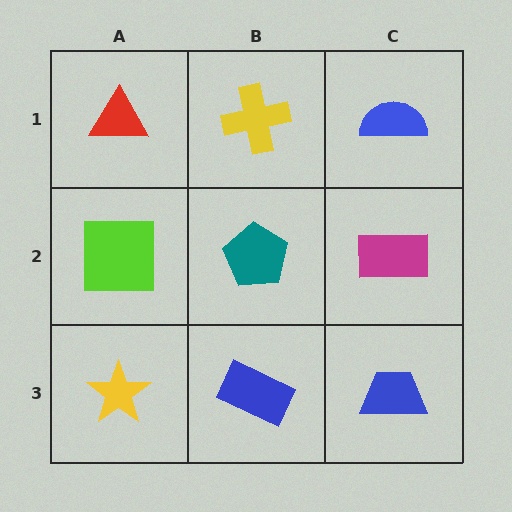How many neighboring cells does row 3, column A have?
2.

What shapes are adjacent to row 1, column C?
A magenta rectangle (row 2, column C), a yellow cross (row 1, column B).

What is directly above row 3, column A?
A lime square.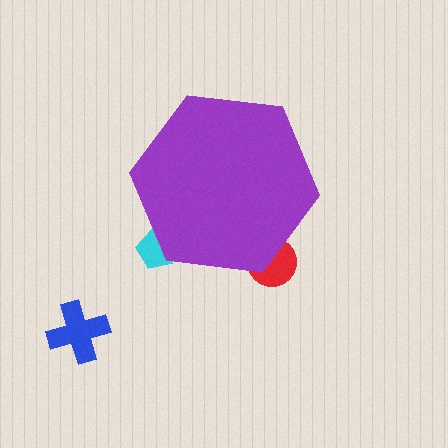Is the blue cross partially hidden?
No, the blue cross is fully visible.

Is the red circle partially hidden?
Yes, the red circle is partially hidden behind the purple hexagon.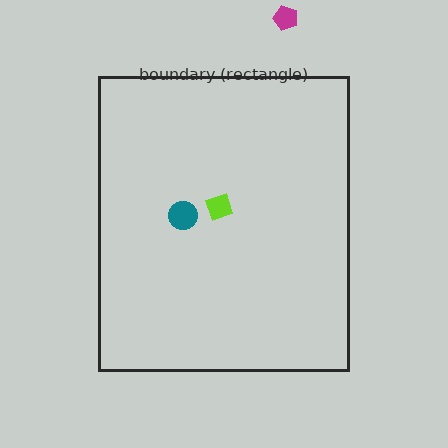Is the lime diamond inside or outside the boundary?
Inside.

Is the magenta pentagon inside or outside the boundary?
Outside.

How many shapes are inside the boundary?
2 inside, 1 outside.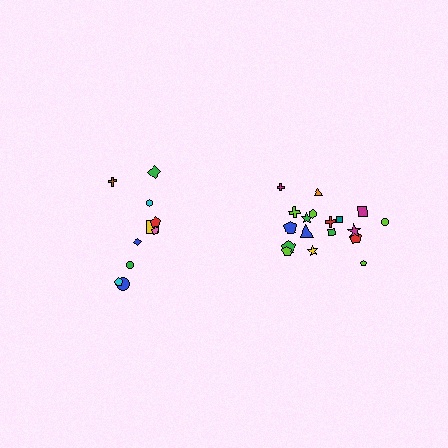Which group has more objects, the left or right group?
The right group.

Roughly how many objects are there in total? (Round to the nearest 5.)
Roughly 30 objects in total.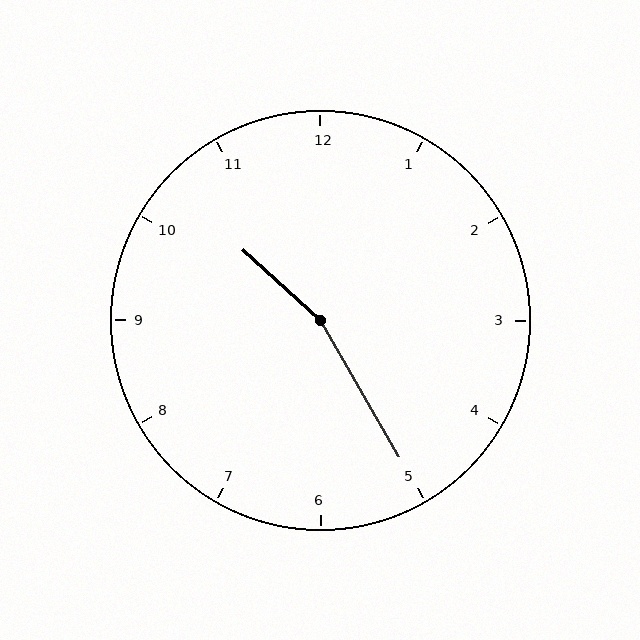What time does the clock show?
10:25.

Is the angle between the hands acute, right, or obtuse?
It is obtuse.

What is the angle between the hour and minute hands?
Approximately 162 degrees.